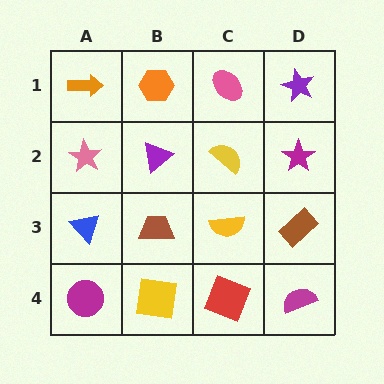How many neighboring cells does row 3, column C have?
4.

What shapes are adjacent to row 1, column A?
A pink star (row 2, column A), an orange hexagon (row 1, column B).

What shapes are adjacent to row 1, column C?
A yellow semicircle (row 2, column C), an orange hexagon (row 1, column B), a purple star (row 1, column D).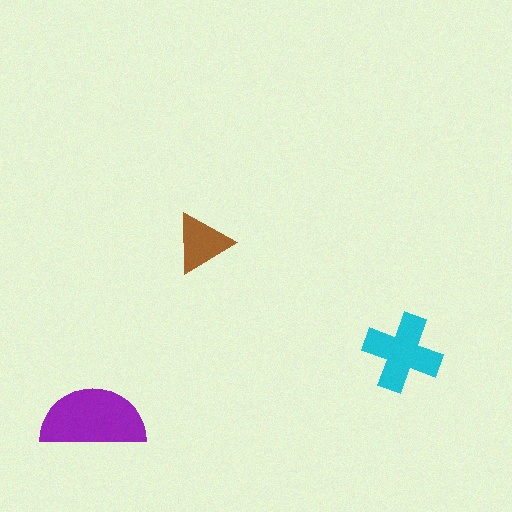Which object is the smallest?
The brown triangle.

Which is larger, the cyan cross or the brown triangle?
The cyan cross.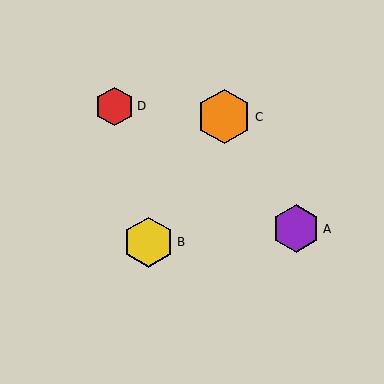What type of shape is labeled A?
Shape A is a purple hexagon.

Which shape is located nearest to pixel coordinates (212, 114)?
The orange hexagon (labeled C) at (224, 117) is nearest to that location.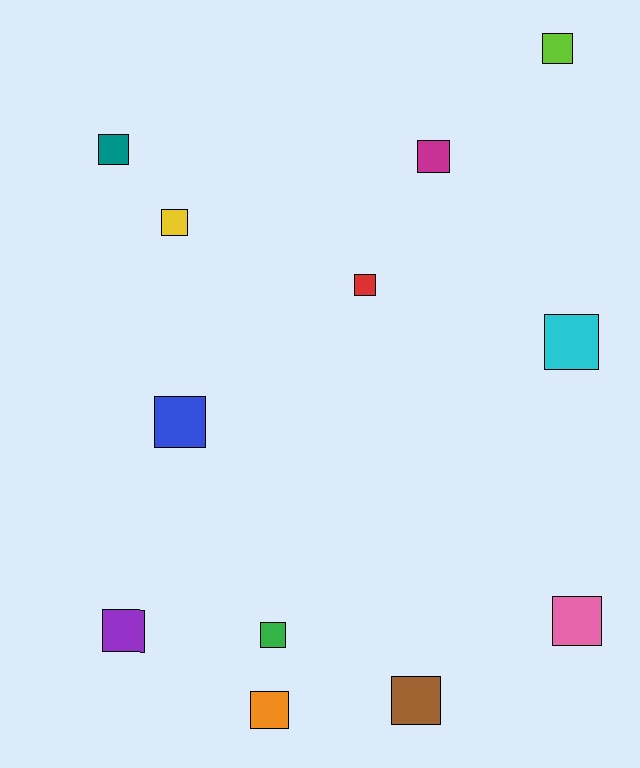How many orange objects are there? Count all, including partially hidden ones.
There is 1 orange object.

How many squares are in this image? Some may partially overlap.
There are 12 squares.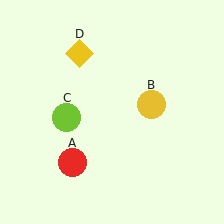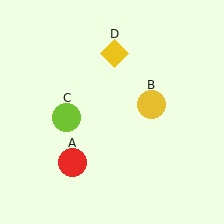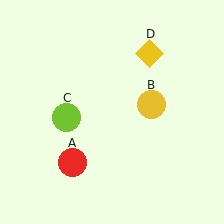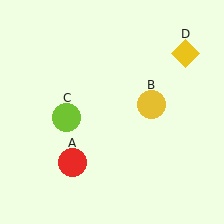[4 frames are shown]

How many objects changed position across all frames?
1 object changed position: yellow diamond (object D).